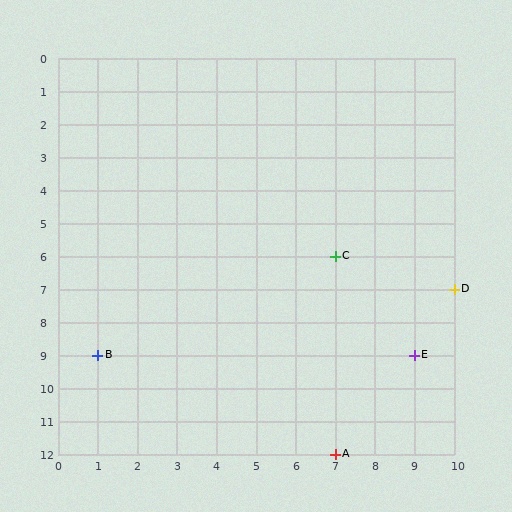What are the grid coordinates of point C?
Point C is at grid coordinates (7, 6).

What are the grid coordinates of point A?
Point A is at grid coordinates (7, 12).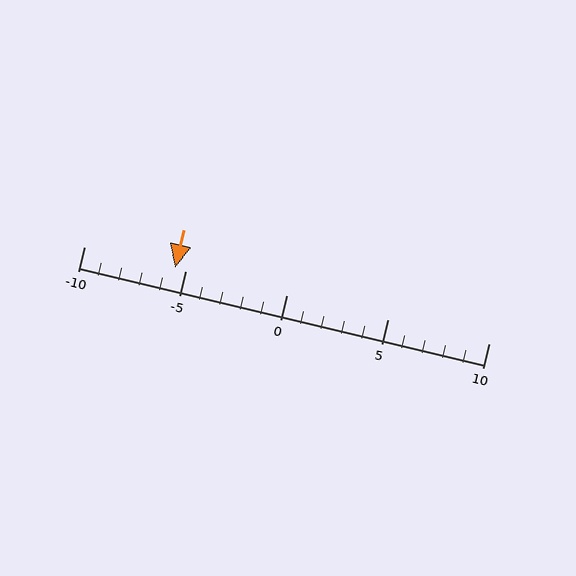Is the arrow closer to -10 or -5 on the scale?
The arrow is closer to -5.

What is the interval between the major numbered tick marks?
The major tick marks are spaced 5 units apart.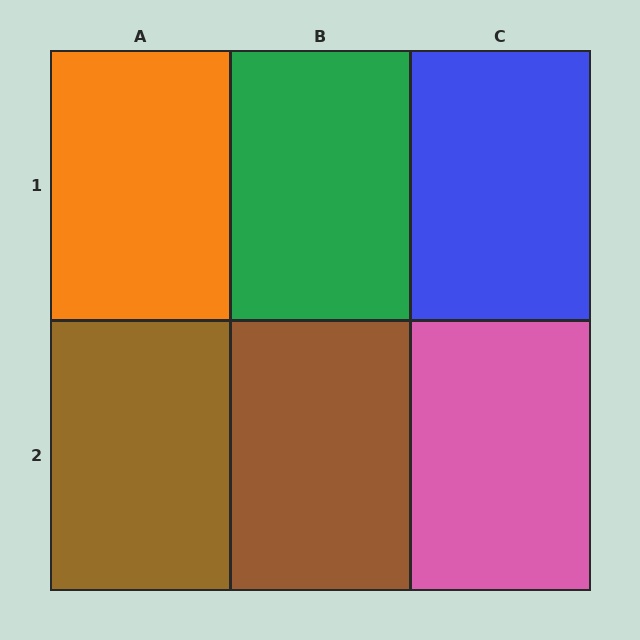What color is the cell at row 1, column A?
Orange.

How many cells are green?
1 cell is green.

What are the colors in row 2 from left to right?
Brown, brown, pink.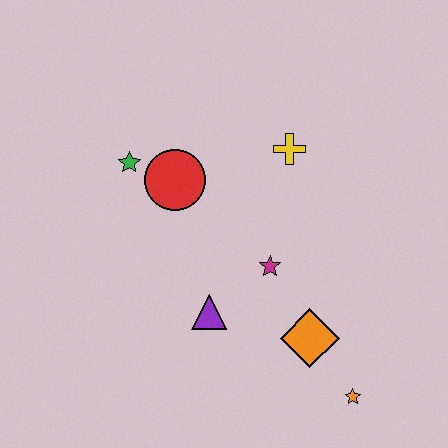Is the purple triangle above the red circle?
No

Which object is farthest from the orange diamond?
The green star is farthest from the orange diamond.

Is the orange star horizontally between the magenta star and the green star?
No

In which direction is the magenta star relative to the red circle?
The magenta star is to the right of the red circle.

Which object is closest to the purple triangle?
The magenta star is closest to the purple triangle.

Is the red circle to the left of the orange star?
Yes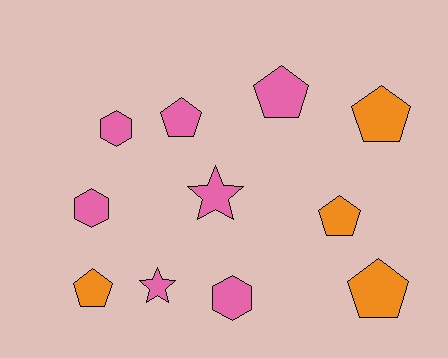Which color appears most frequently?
Pink, with 7 objects.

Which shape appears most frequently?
Pentagon, with 6 objects.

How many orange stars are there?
There are no orange stars.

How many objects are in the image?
There are 11 objects.